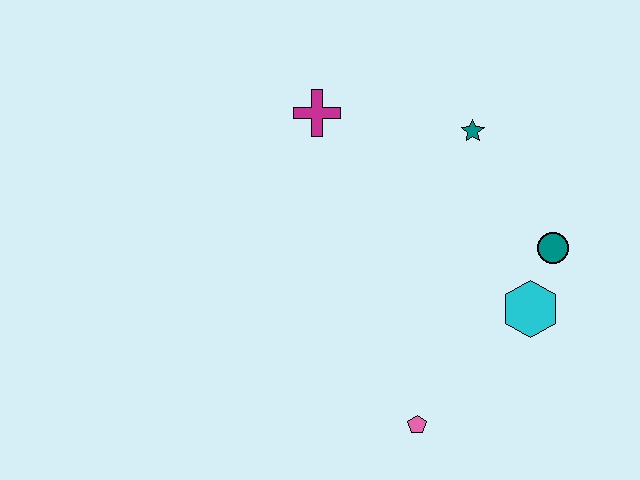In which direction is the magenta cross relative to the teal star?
The magenta cross is to the left of the teal star.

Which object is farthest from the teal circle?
The magenta cross is farthest from the teal circle.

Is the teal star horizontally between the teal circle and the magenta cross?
Yes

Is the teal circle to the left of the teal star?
No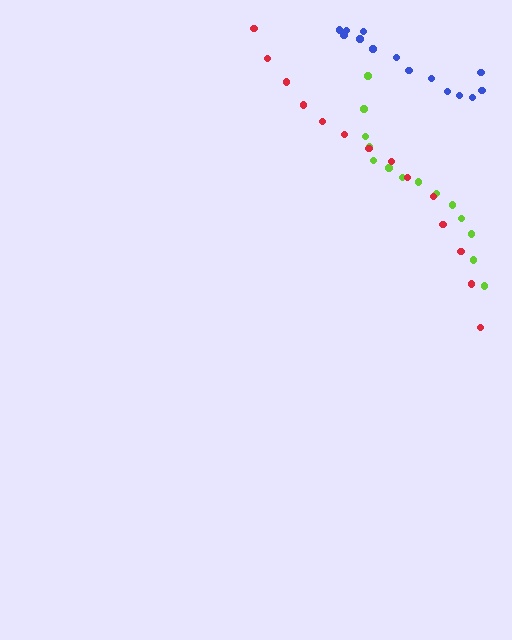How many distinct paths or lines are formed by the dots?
There are 3 distinct paths.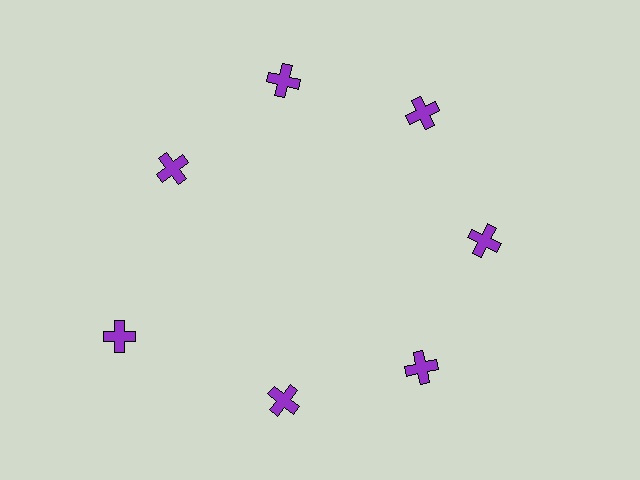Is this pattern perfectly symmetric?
No. The 7 purple crosses are arranged in a ring, but one element near the 8 o'clock position is pushed outward from the center, breaking the 7-fold rotational symmetry.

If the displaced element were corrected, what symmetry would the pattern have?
It would have 7-fold rotational symmetry — the pattern would map onto itself every 51 degrees.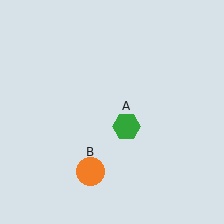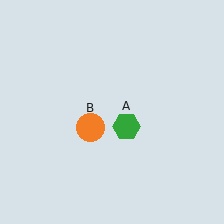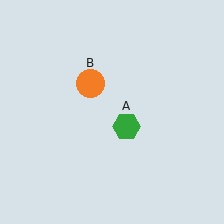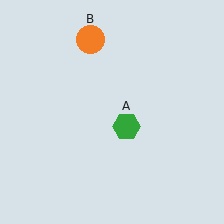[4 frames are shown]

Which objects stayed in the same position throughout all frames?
Green hexagon (object A) remained stationary.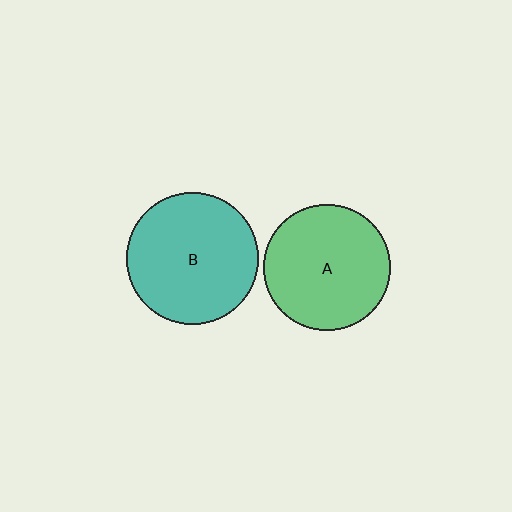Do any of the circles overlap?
No, none of the circles overlap.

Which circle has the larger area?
Circle B (teal).